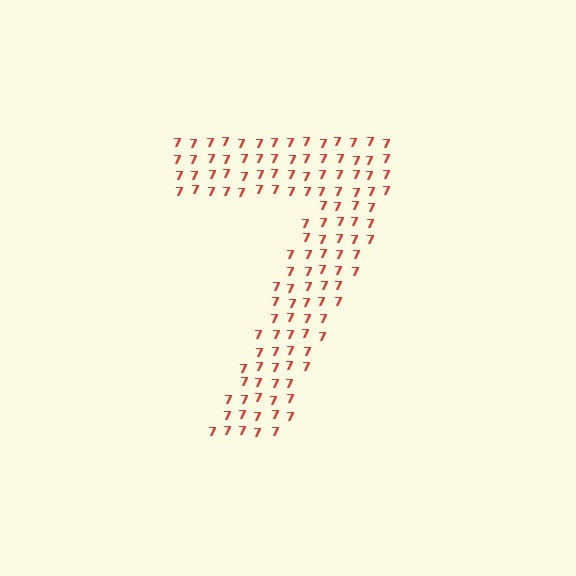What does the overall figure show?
The overall figure shows the digit 7.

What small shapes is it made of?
It is made of small digit 7's.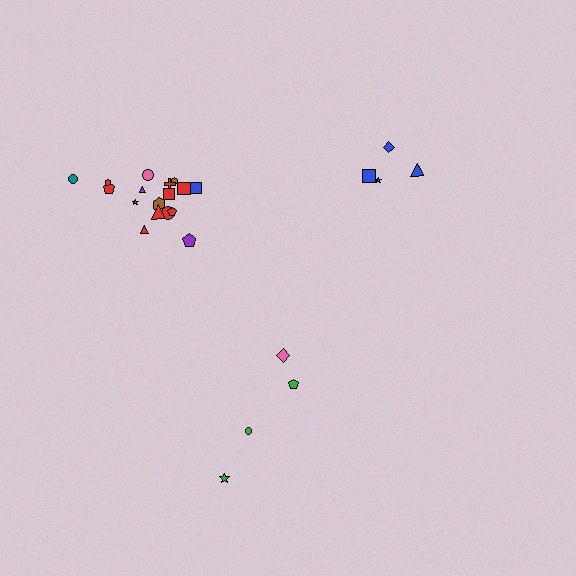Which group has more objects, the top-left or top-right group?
The top-left group.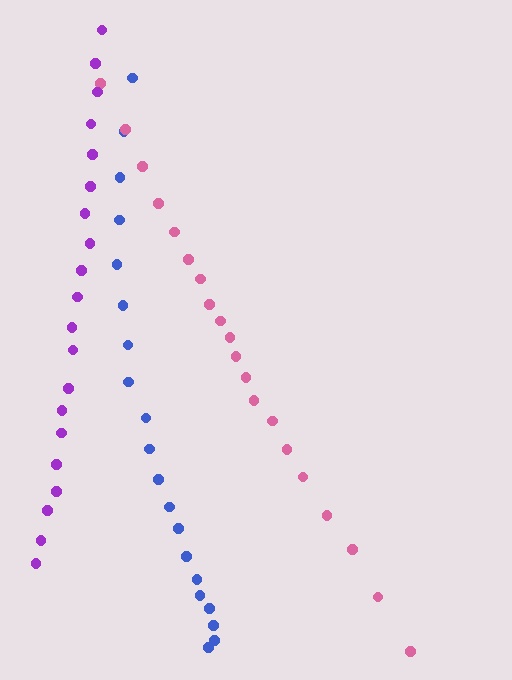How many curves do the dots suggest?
There are 3 distinct paths.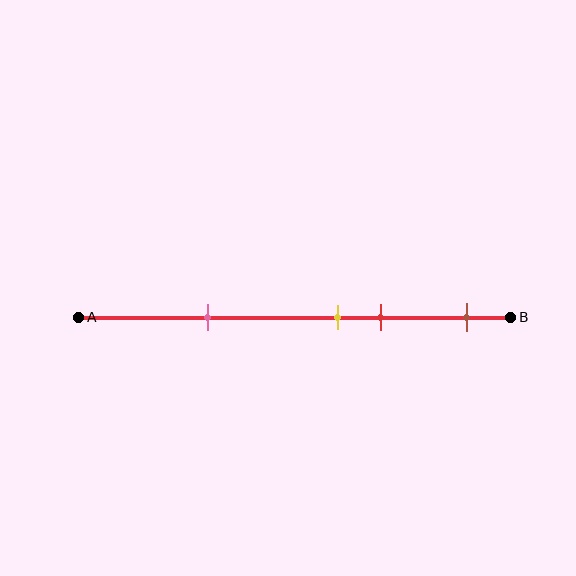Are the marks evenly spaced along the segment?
No, the marks are not evenly spaced.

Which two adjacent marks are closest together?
The yellow and red marks are the closest adjacent pair.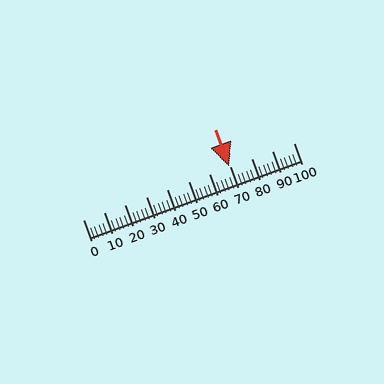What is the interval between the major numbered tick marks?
The major tick marks are spaced 10 units apart.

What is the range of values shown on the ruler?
The ruler shows values from 0 to 100.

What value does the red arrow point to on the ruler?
The red arrow points to approximately 69.